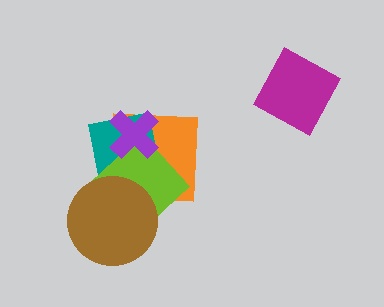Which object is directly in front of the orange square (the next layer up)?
The teal square is directly in front of the orange square.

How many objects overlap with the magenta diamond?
0 objects overlap with the magenta diamond.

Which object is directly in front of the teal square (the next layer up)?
The lime diamond is directly in front of the teal square.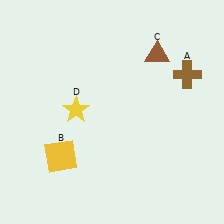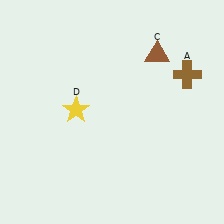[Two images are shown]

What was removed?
The yellow square (B) was removed in Image 2.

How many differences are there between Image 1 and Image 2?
There is 1 difference between the two images.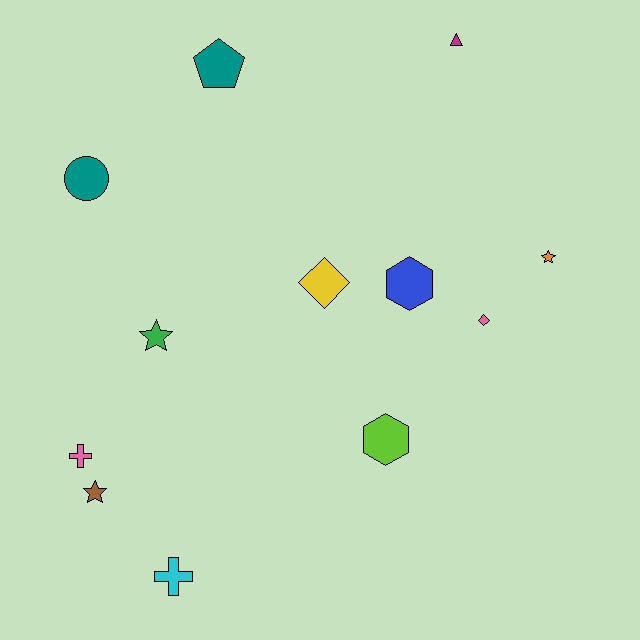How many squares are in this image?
There are no squares.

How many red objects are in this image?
There are no red objects.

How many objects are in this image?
There are 12 objects.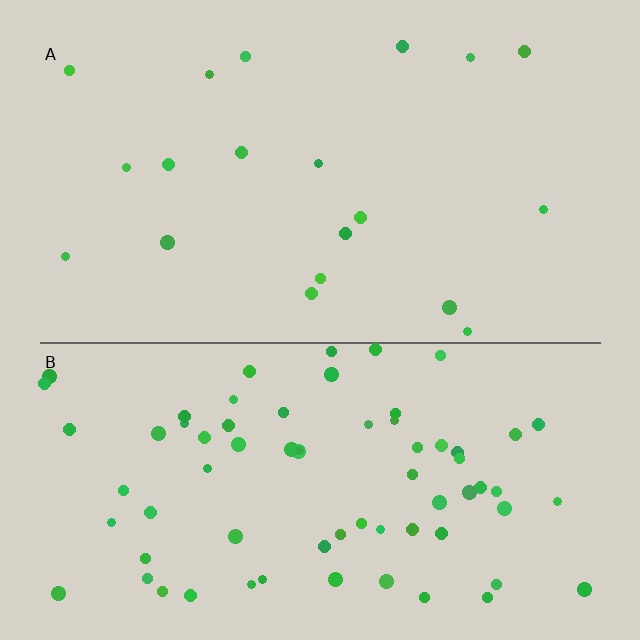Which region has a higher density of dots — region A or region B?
B (the bottom).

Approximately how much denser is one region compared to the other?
Approximately 3.7× — region B over region A.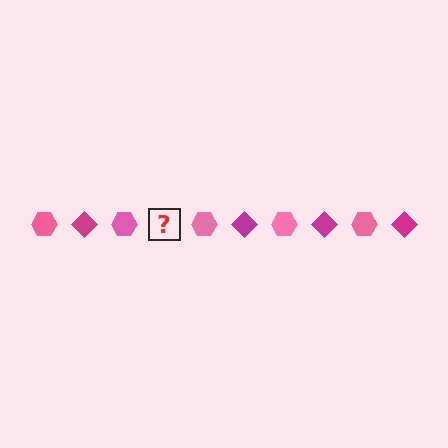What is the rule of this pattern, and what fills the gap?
The rule is that the pattern alternates between pink hexagon and magenta diamond. The gap should be filled with a magenta diamond.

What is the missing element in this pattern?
The missing element is a magenta diamond.